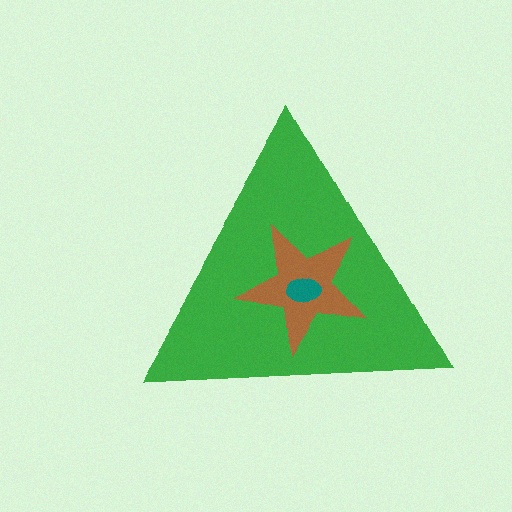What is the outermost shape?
The green triangle.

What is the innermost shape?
The teal ellipse.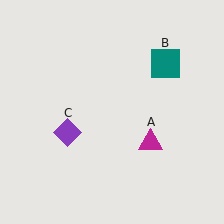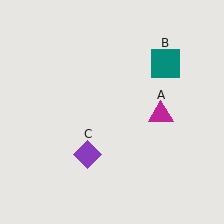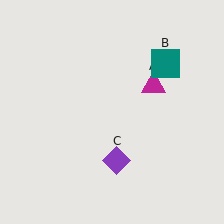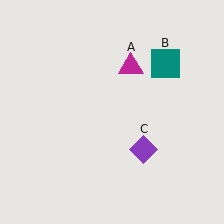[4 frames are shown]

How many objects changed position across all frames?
2 objects changed position: magenta triangle (object A), purple diamond (object C).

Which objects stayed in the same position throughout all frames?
Teal square (object B) remained stationary.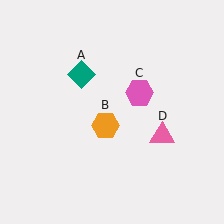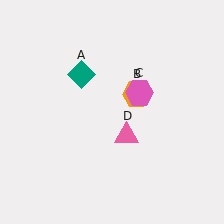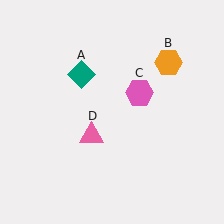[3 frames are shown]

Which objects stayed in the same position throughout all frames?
Teal diamond (object A) and pink hexagon (object C) remained stationary.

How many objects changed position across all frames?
2 objects changed position: orange hexagon (object B), pink triangle (object D).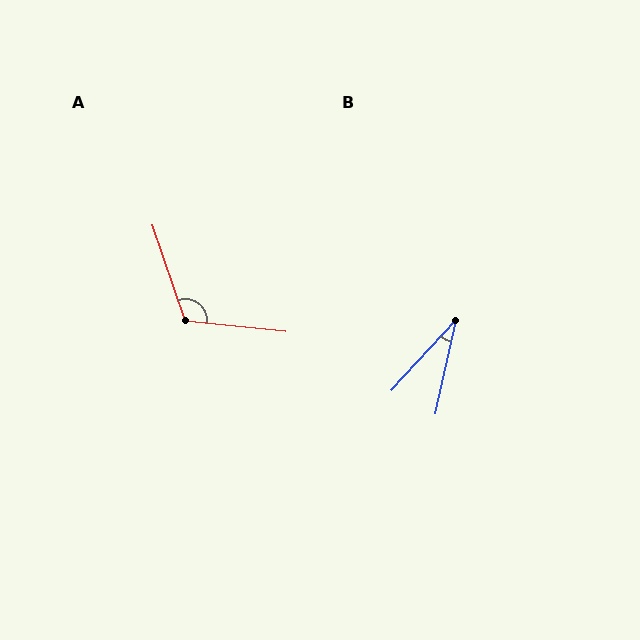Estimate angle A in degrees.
Approximately 115 degrees.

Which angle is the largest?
A, at approximately 115 degrees.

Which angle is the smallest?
B, at approximately 30 degrees.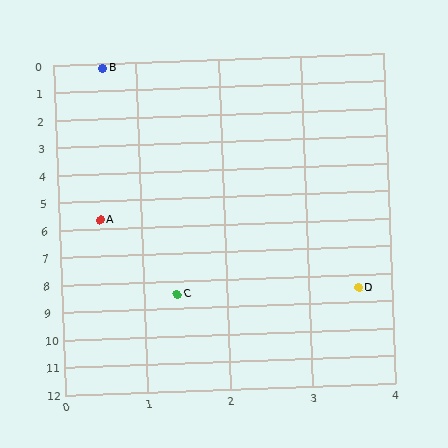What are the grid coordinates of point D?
Point D is at approximately (3.6, 8.5).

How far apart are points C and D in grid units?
Points C and D are about 2.2 grid units apart.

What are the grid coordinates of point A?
Point A is at approximately (0.5, 5.7).